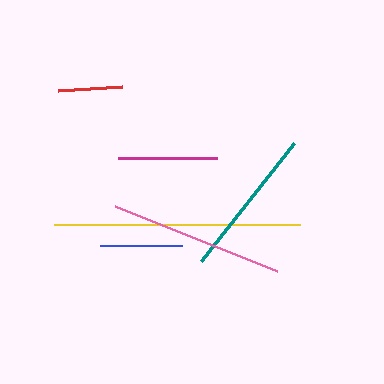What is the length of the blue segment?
The blue segment is approximately 82 pixels long.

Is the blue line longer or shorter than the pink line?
The pink line is longer than the blue line.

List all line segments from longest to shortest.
From longest to shortest: yellow, pink, teal, magenta, blue, red.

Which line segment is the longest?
The yellow line is the longest at approximately 247 pixels.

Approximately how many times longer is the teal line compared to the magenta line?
The teal line is approximately 1.5 times the length of the magenta line.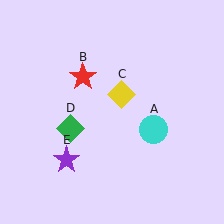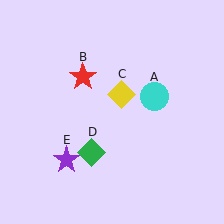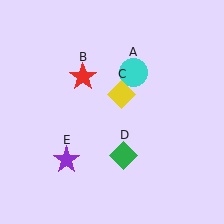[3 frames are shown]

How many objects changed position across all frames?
2 objects changed position: cyan circle (object A), green diamond (object D).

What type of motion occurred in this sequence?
The cyan circle (object A), green diamond (object D) rotated counterclockwise around the center of the scene.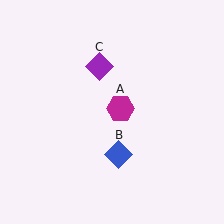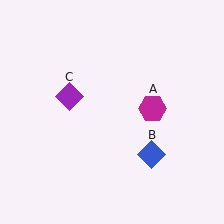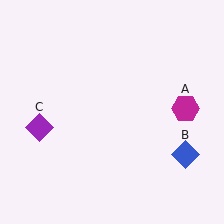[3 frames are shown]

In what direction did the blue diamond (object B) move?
The blue diamond (object B) moved right.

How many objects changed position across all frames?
3 objects changed position: magenta hexagon (object A), blue diamond (object B), purple diamond (object C).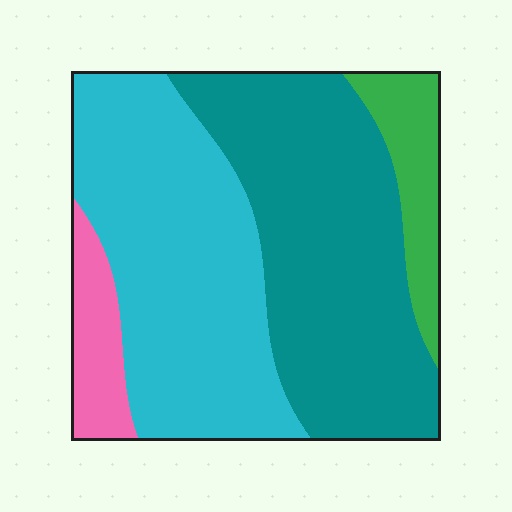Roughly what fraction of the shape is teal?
Teal takes up about two fifths (2/5) of the shape.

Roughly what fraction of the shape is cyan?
Cyan covers 41% of the shape.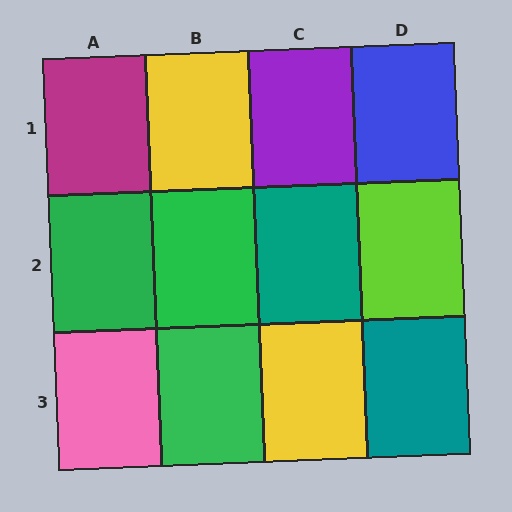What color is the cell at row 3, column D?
Teal.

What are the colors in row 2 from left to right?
Green, green, teal, lime.